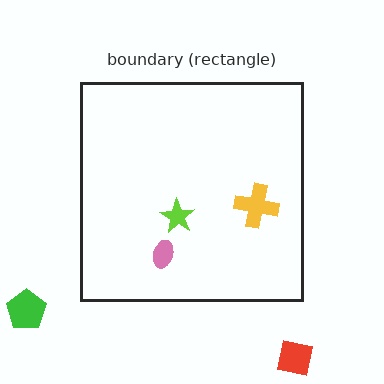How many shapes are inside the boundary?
3 inside, 2 outside.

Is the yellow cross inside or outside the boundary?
Inside.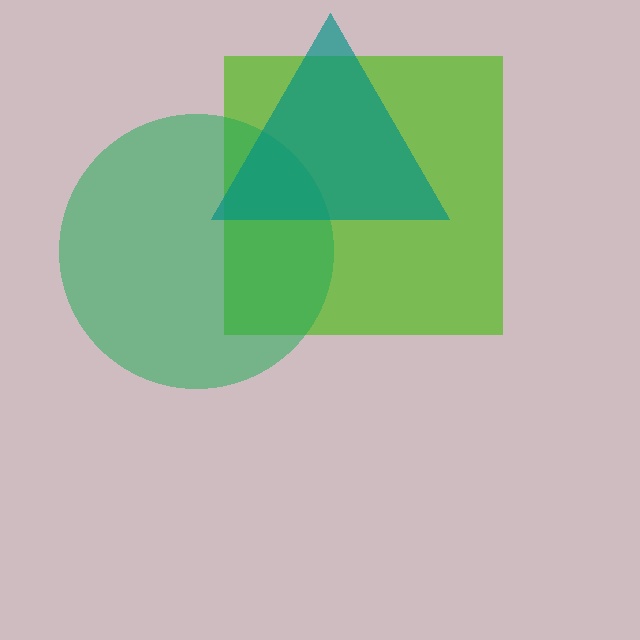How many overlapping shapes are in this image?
There are 3 overlapping shapes in the image.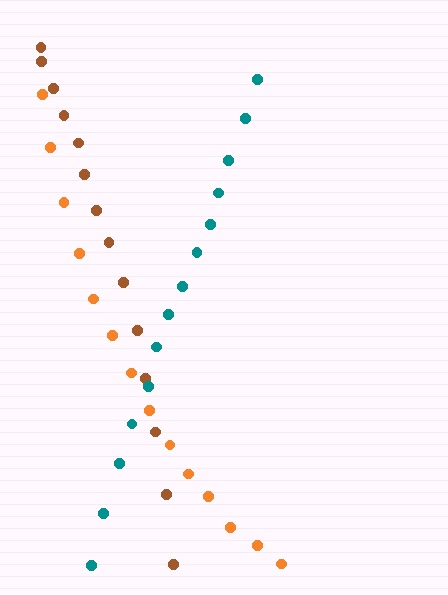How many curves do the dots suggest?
There are 3 distinct paths.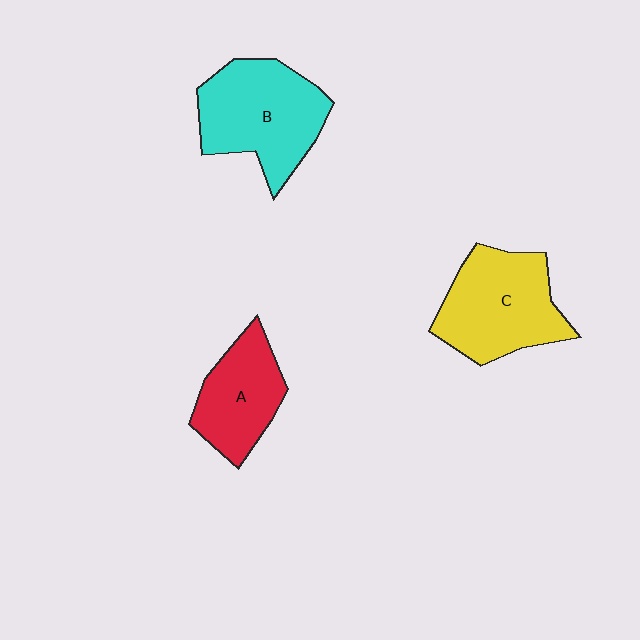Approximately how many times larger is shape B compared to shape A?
Approximately 1.4 times.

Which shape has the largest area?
Shape B (cyan).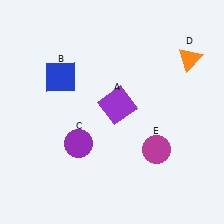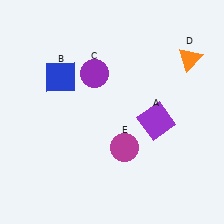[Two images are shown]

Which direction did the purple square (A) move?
The purple square (A) moved right.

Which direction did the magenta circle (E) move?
The magenta circle (E) moved left.